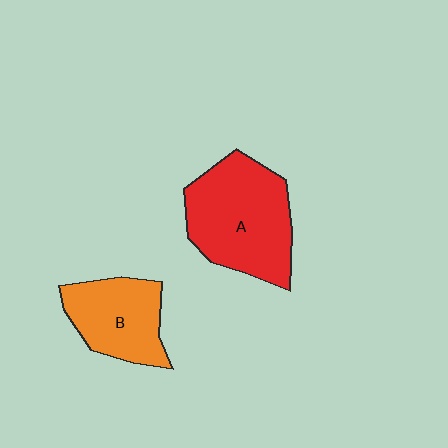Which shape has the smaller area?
Shape B (orange).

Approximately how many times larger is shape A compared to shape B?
Approximately 1.5 times.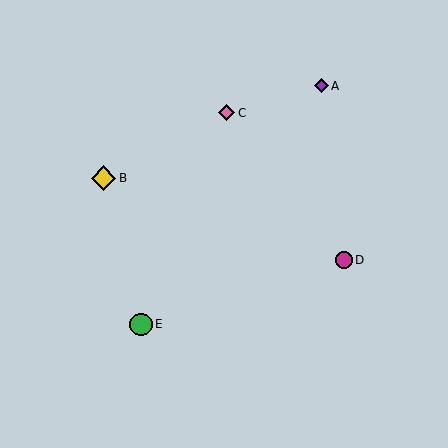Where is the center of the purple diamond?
The center of the purple diamond is at (321, 86).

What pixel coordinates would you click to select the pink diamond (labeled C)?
Click at (227, 113) to select the pink diamond C.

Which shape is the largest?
The yellow diamond (labeled B) is the largest.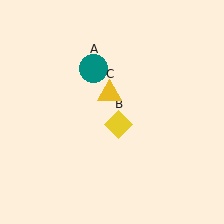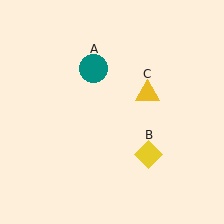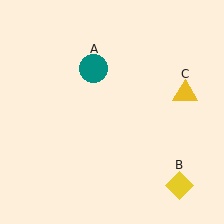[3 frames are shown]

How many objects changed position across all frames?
2 objects changed position: yellow diamond (object B), yellow triangle (object C).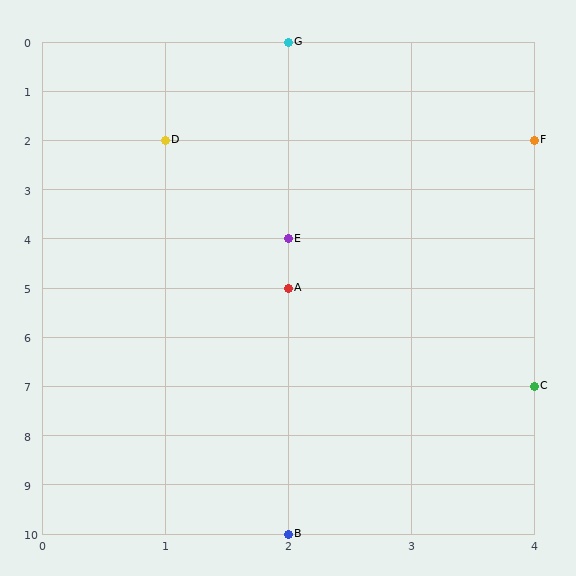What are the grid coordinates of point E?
Point E is at grid coordinates (2, 4).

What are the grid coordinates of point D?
Point D is at grid coordinates (1, 2).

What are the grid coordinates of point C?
Point C is at grid coordinates (4, 7).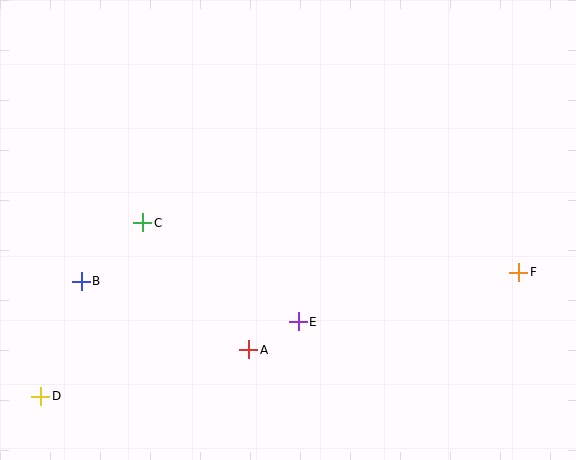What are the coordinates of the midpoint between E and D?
The midpoint between E and D is at (169, 359).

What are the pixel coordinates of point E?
Point E is at (298, 322).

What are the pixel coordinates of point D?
Point D is at (41, 396).